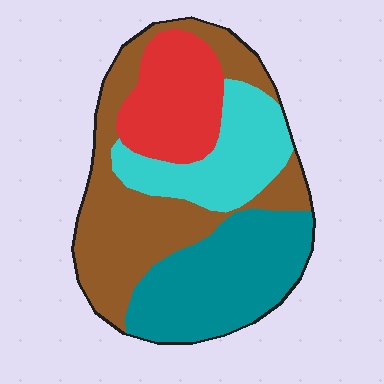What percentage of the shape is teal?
Teal covers around 30% of the shape.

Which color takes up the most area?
Brown, at roughly 35%.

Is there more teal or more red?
Teal.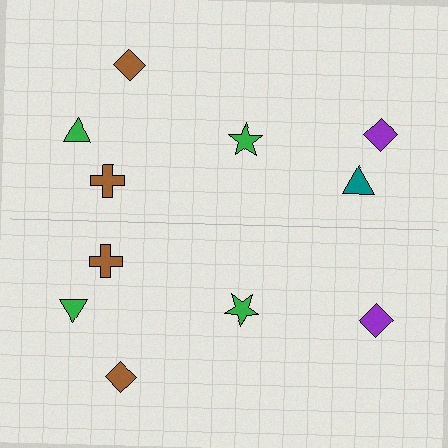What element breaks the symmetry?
A teal triangle is missing from the bottom side.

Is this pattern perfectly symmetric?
No, the pattern is not perfectly symmetric. A teal triangle is missing from the bottom side.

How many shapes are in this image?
There are 11 shapes in this image.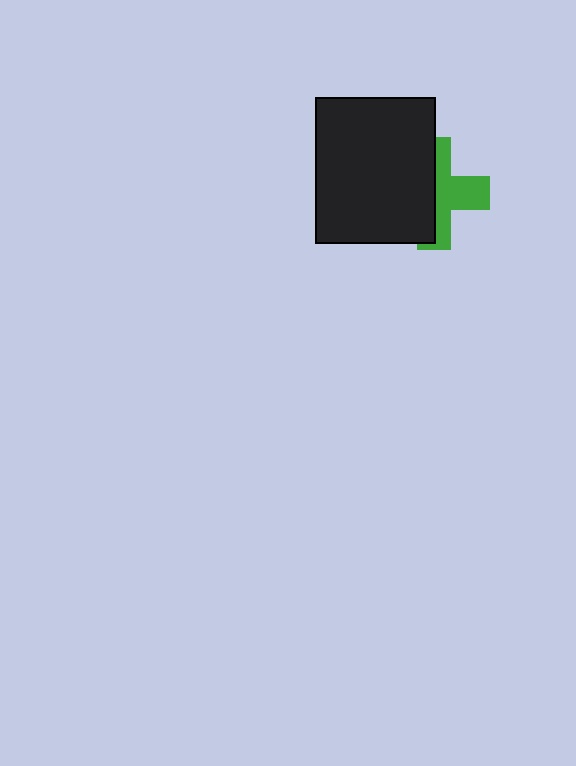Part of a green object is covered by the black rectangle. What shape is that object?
It is a cross.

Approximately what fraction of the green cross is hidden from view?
Roughly 51% of the green cross is hidden behind the black rectangle.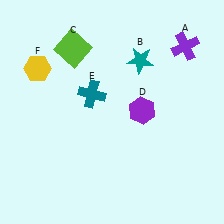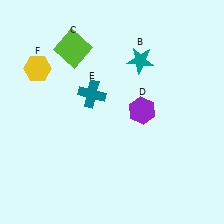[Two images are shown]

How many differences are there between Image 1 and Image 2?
There is 1 difference between the two images.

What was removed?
The purple cross (A) was removed in Image 2.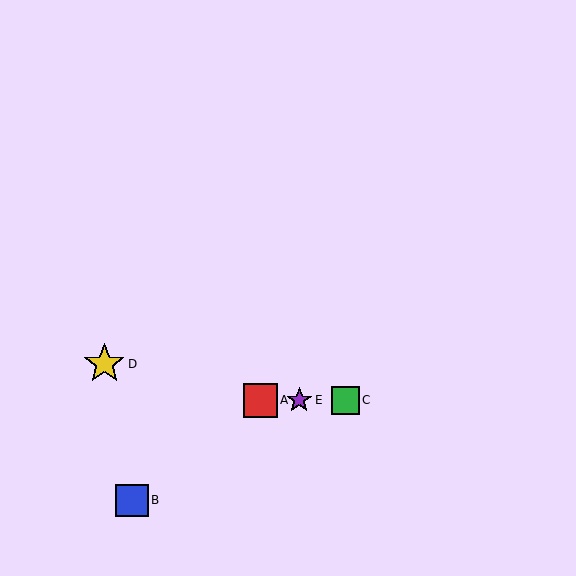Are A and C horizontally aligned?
Yes, both are at y≈400.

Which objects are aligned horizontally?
Objects A, C, E are aligned horizontally.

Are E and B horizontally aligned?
No, E is at y≈400 and B is at y≈500.